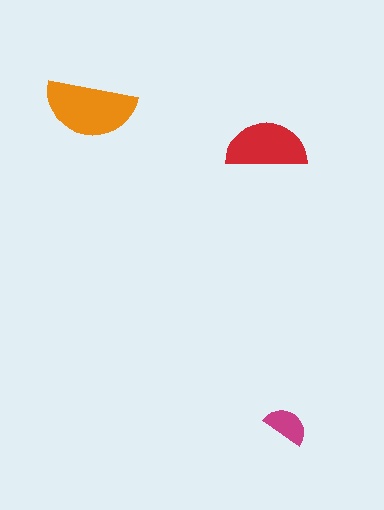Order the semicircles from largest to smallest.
the orange one, the red one, the magenta one.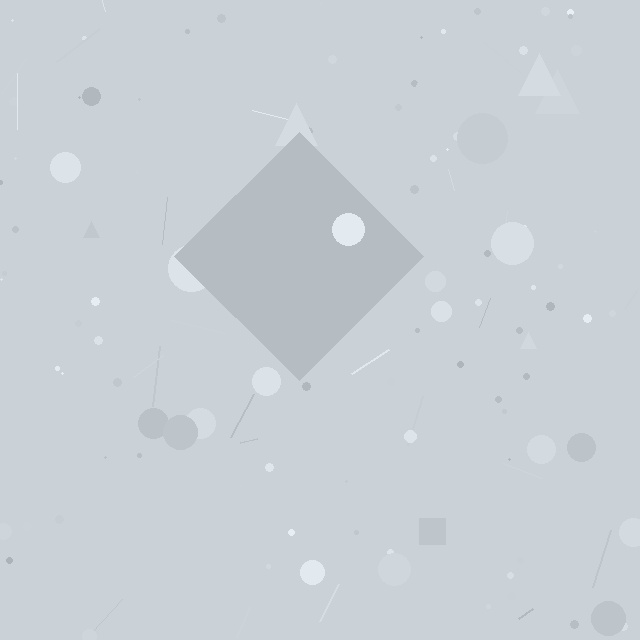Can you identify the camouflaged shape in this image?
The camouflaged shape is a diamond.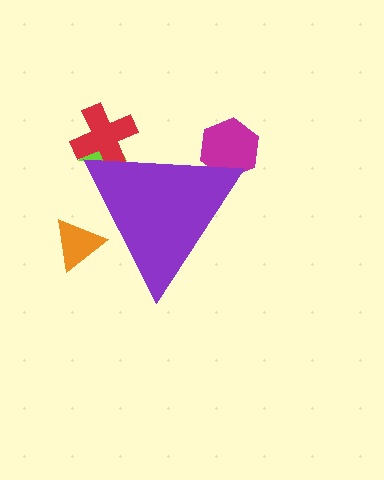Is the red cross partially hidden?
Yes, the red cross is partially hidden behind the purple triangle.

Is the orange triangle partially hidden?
Yes, the orange triangle is partially hidden behind the purple triangle.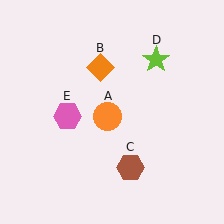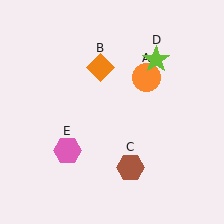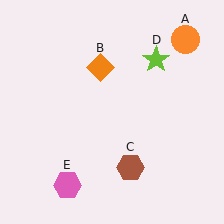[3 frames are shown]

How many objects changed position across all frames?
2 objects changed position: orange circle (object A), pink hexagon (object E).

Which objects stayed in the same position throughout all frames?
Orange diamond (object B) and brown hexagon (object C) and lime star (object D) remained stationary.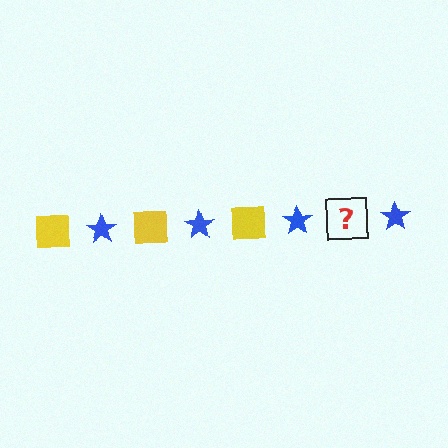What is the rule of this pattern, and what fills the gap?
The rule is that the pattern alternates between yellow square and blue star. The gap should be filled with a yellow square.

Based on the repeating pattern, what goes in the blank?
The blank should be a yellow square.